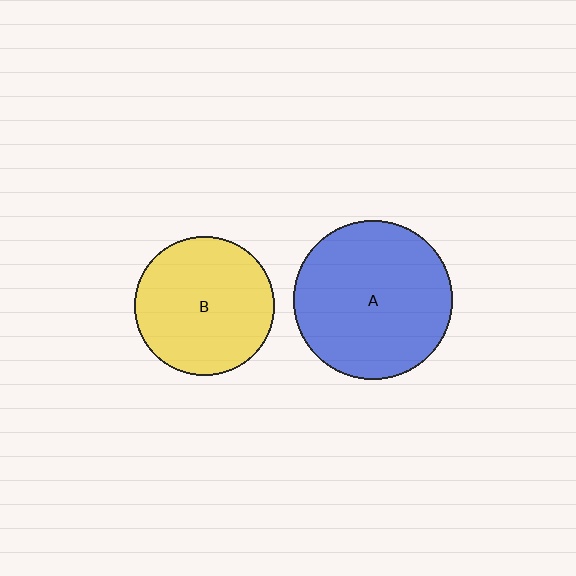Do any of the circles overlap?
No, none of the circles overlap.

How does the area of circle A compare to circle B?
Approximately 1.3 times.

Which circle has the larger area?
Circle A (blue).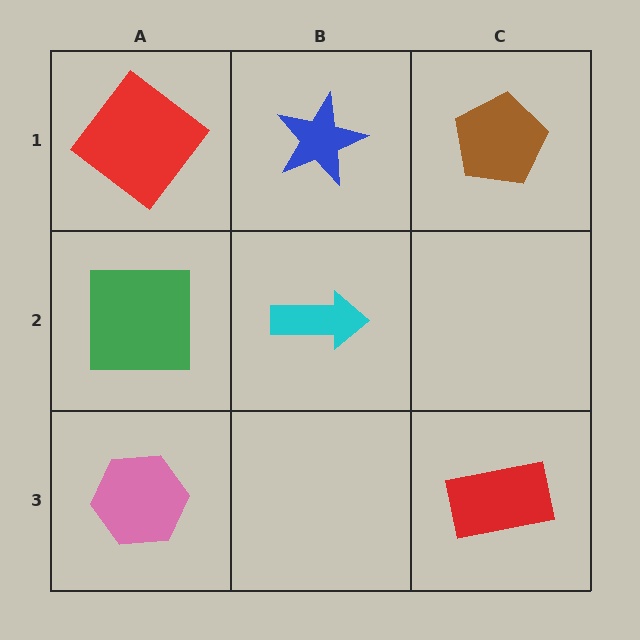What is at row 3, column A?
A pink hexagon.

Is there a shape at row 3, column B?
No, that cell is empty.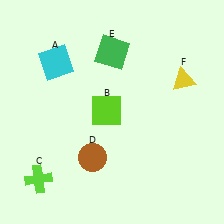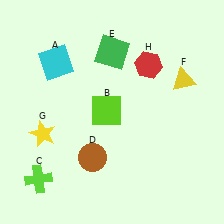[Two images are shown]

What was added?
A yellow star (G), a red hexagon (H) were added in Image 2.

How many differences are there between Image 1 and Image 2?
There are 2 differences between the two images.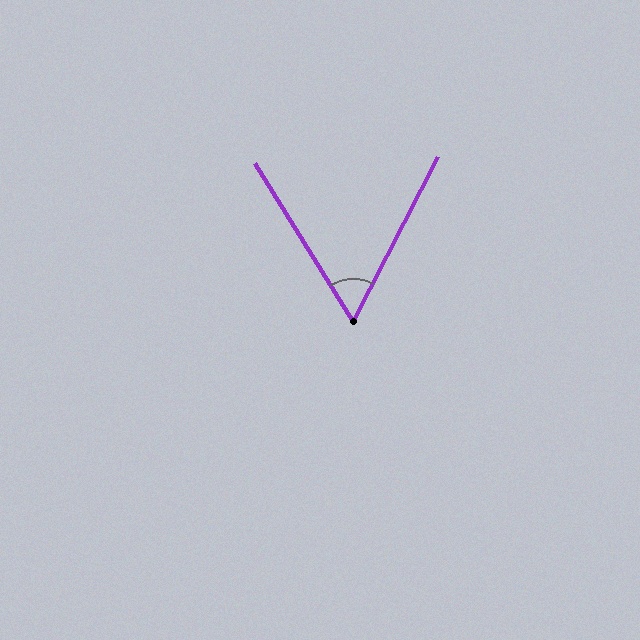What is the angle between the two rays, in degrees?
Approximately 59 degrees.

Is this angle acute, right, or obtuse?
It is acute.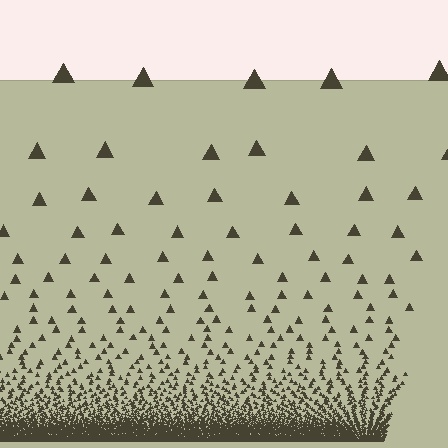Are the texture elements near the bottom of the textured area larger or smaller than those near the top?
Smaller. The gradient is inverted — elements near the bottom are smaller and denser.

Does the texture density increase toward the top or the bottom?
Density increases toward the bottom.